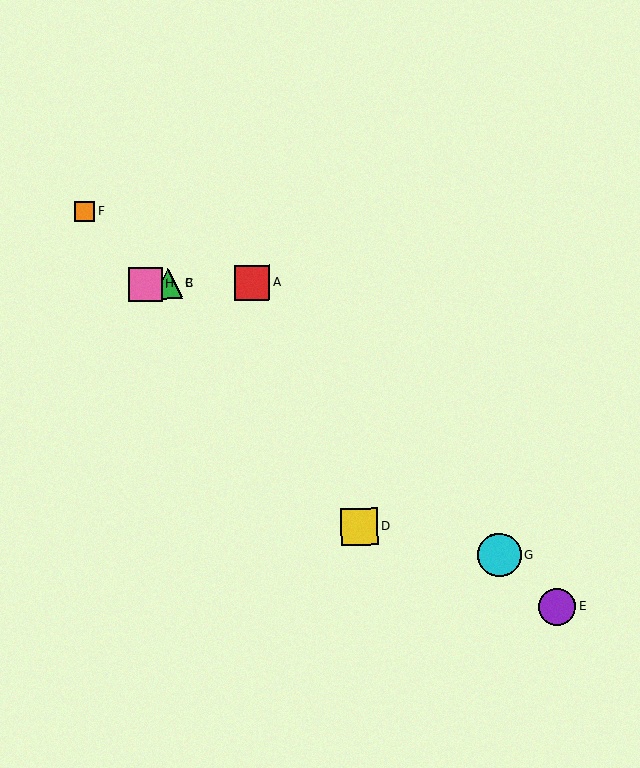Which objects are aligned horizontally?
Objects A, B, C, H are aligned horizontally.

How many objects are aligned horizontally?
4 objects (A, B, C, H) are aligned horizontally.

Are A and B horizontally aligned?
Yes, both are at y≈283.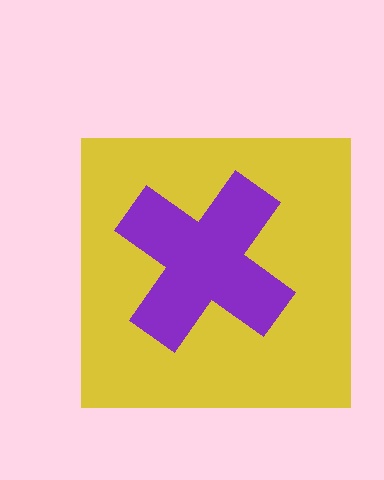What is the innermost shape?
The purple cross.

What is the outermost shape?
The yellow square.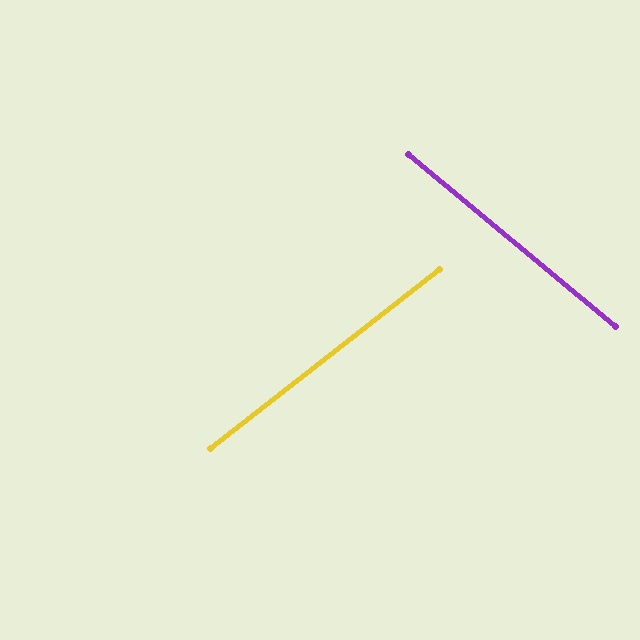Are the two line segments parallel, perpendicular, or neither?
Neither parallel nor perpendicular — they differ by about 78°.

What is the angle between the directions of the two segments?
Approximately 78 degrees.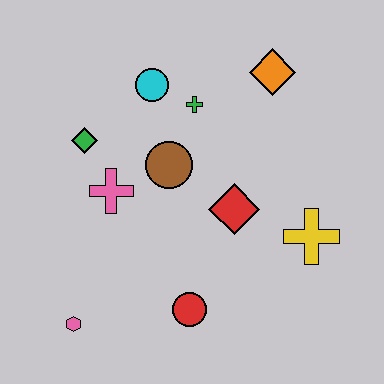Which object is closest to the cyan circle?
The green cross is closest to the cyan circle.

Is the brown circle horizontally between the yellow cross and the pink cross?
Yes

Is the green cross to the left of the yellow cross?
Yes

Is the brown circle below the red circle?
No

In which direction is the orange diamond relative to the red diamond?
The orange diamond is above the red diamond.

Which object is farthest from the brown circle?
The pink hexagon is farthest from the brown circle.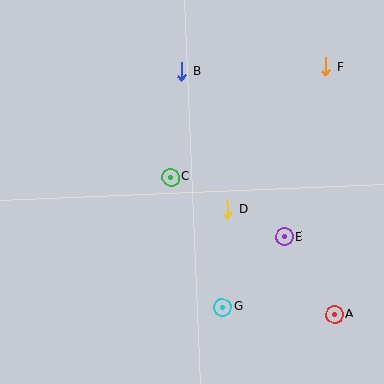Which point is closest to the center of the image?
Point C at (171, 177) is closest to the center.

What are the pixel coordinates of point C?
Point C is at (171, 177).